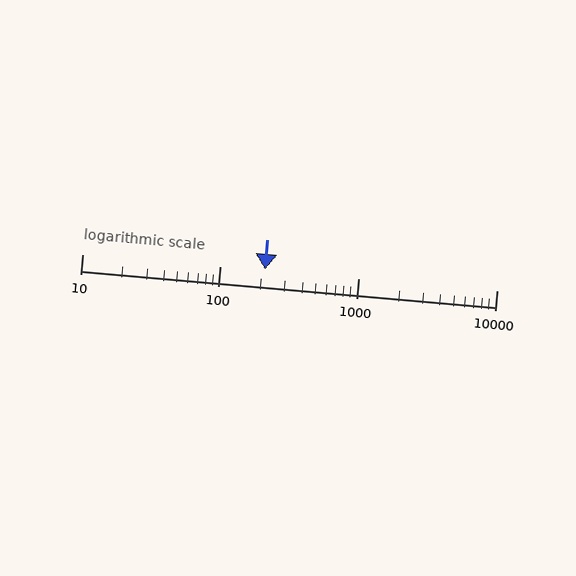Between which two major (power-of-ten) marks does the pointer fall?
The pointer is between 100 and 1000.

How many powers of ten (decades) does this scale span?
The scale spans 3 decades, from 10 to 10000.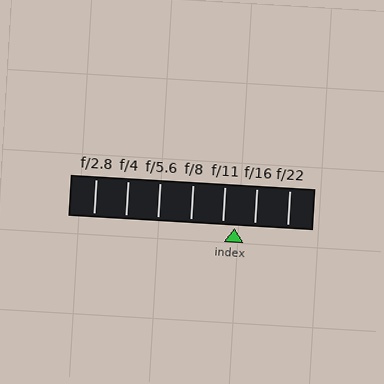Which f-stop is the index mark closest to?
The index mark is closest to f/11.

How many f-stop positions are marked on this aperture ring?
There are 7 f-stop positions marked.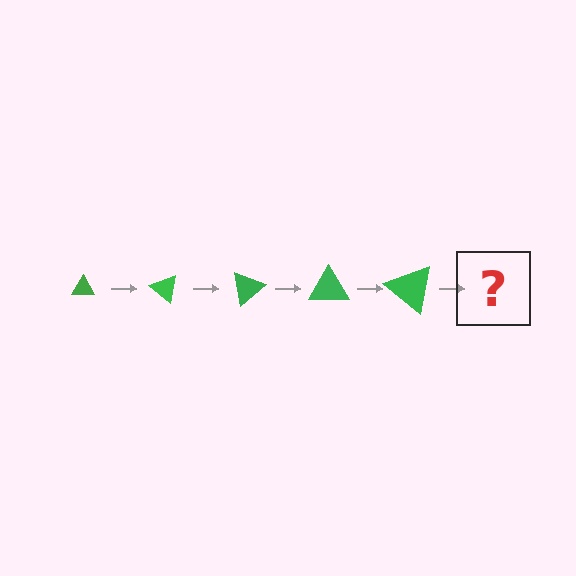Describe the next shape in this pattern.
It should be a triangle, larger than the previous one and rotated 200 degrees from the start.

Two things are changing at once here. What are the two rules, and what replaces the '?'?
The two rules are that the triangle grows larger each step and it rotates 40 degrees each step. The '?' should be a triangle, larger than the previous one and rotated 200 degrees from the start.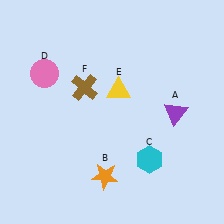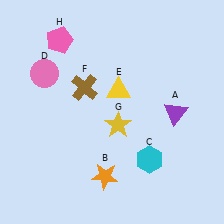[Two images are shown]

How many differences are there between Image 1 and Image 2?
There are 2 differences between the two images.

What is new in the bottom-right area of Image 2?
A yellow star (G) was added in the bottom-right area of Image 2.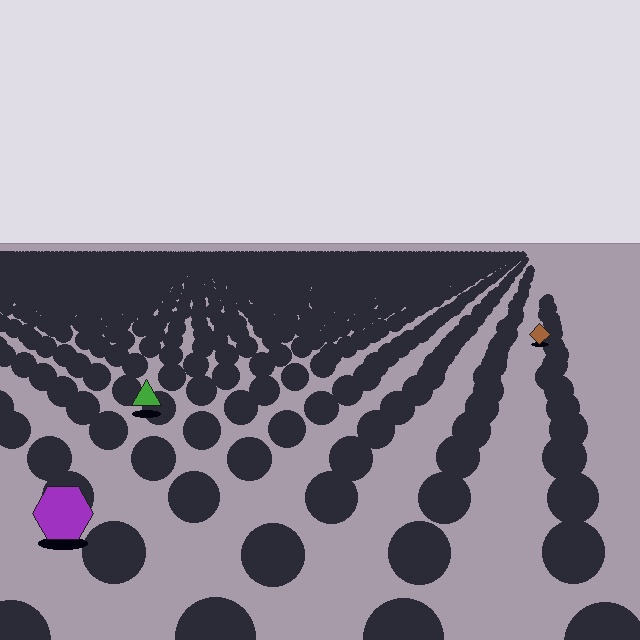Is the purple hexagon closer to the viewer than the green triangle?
Yes. The purple hexagon is closer — you can tell from the texture gradient: the ground texture is coarser near it.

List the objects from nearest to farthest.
From nearest to farthest: the purple hexagon, the green triangle, the brown diamond.